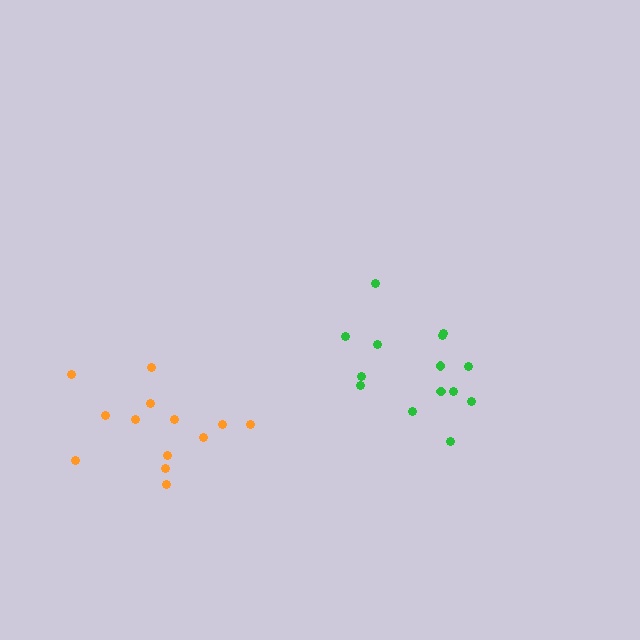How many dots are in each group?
Group 1: 13 dots, Group 2: 14 dots (27 total).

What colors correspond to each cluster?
The clusters are colored: orange, green.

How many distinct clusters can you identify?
There are 2 distinct clusters.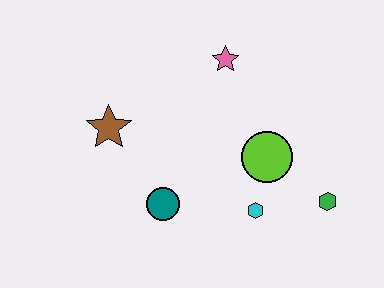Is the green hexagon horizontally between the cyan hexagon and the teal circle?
No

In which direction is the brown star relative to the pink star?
The brown star is to the left of the pink star.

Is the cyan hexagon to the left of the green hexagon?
Yes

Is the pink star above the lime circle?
Yes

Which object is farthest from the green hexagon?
The brown star is farthest from the green hexagon.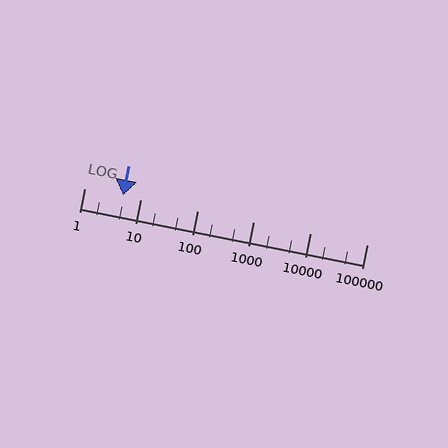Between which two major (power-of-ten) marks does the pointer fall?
The pointer is between 1 and 10.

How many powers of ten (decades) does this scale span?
The scale spans 5 decades, from 1 to 100000.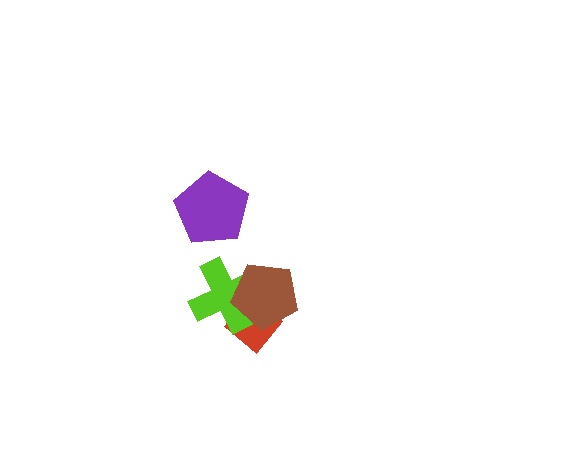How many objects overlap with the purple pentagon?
0 objects overlap with the purple pentagon.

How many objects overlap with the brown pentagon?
2 objects overlap with the brown pentagon.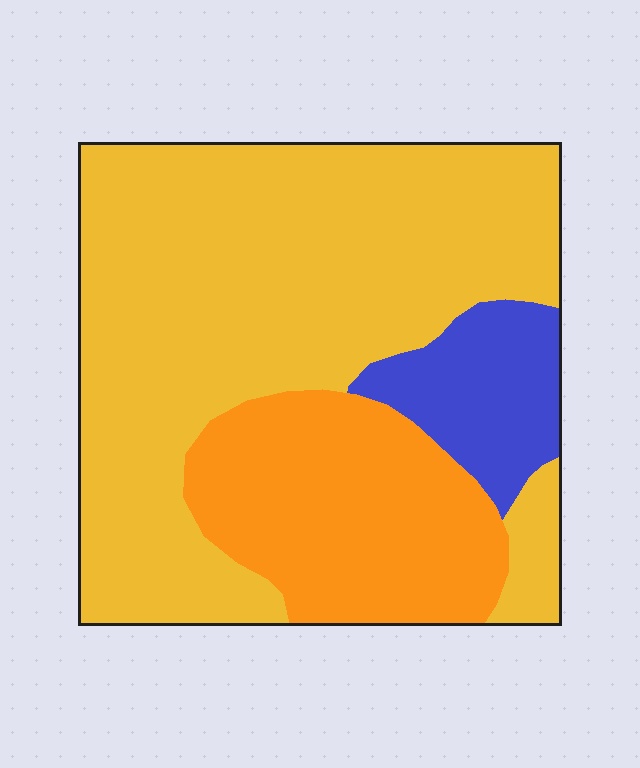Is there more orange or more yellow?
Yellow.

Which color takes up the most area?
Yellow, at roughly 65%.